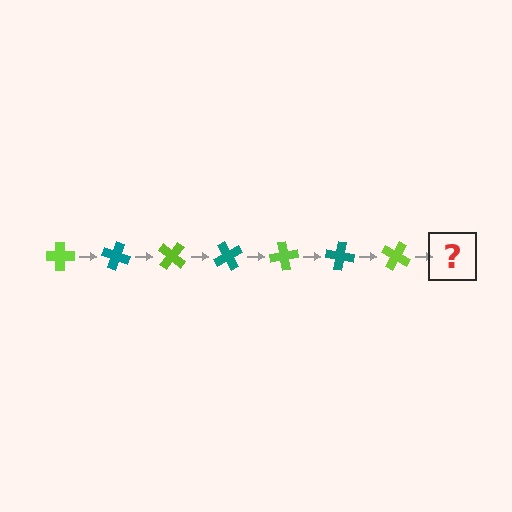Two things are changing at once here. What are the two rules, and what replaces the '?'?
The two rules are that it rotates 20 degrees each step and the color cycles through lime and teal. The '?' should be a teal cross, rotated 140 degrees from the start.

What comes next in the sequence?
The next element should be a teal cross, rotated 140 degrees from the start.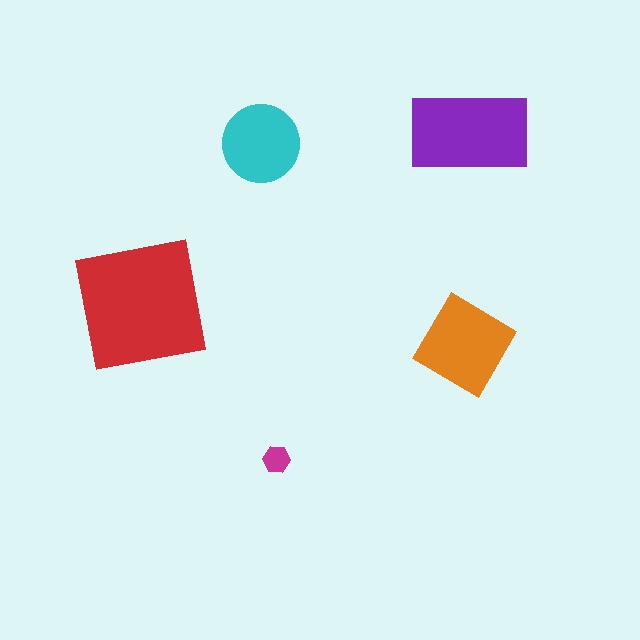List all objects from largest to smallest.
The red square, the purple rectangle, the orange diamond, the cyan circle, the magenta hexagon.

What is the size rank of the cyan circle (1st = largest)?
4th.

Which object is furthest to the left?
The red square is leftmost.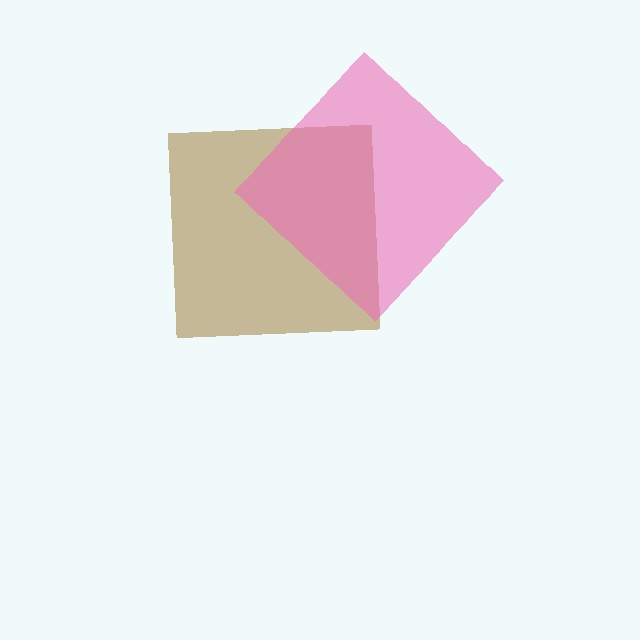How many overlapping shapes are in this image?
There are 2 overlapping shapes in the image.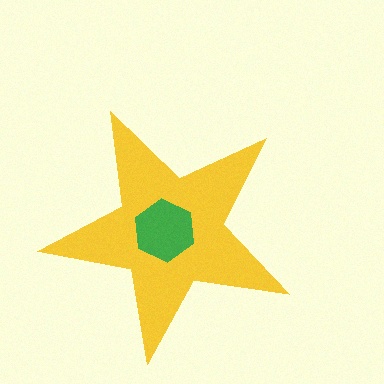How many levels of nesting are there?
2.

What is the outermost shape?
The yellow star.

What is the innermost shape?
The green hexagon.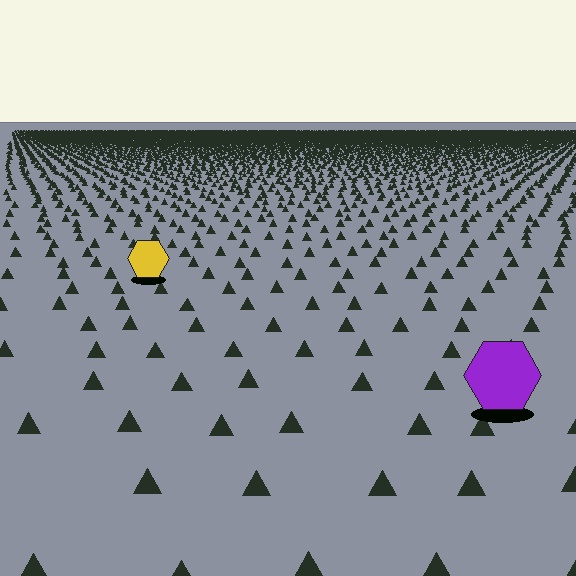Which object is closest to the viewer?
The purple hexagon is closest. The texture marks near it are larger and more spread out.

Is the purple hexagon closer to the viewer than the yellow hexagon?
Yes. The purple hexagon is closer — you can tell from the texture gradient: the ground texture is coarser near it.